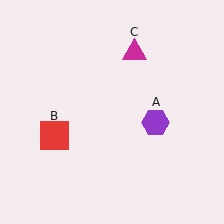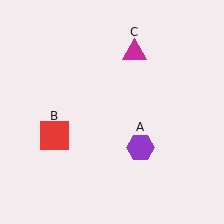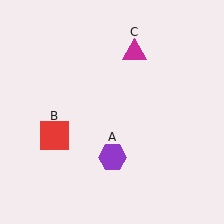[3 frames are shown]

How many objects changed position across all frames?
1 object changed position: purple hexagon (object A).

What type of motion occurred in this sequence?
The purple hexagon (object A) rotated clockwise around the center of the scene.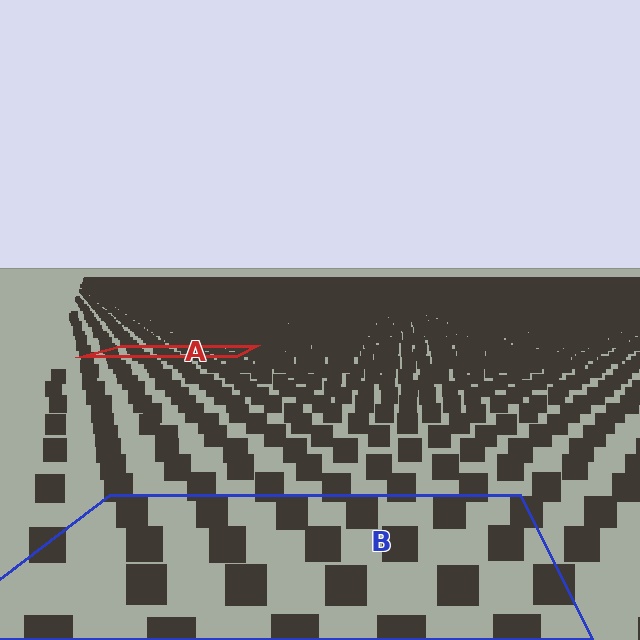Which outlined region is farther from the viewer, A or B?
Region A is farther from the viewer — the texture elements inside it appear smaller and more densely packed.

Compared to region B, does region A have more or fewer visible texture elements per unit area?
Region A has more texture elements per unit area — they are packed more densely because it is farther away.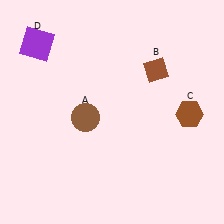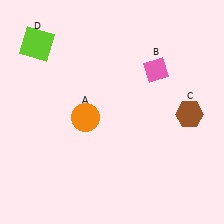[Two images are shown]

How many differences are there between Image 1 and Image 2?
There are 3 differences between the two images.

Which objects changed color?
A changed from brown to orange. B changed from brown to pink. D changed from purple to lime.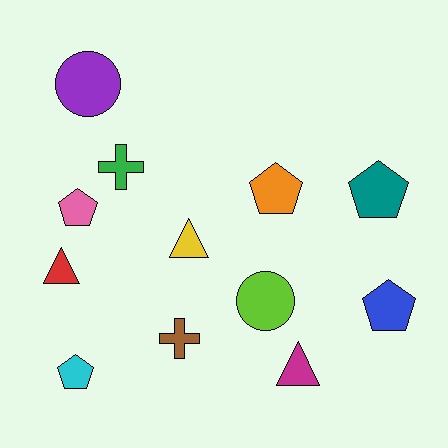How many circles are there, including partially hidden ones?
There are 2 circles.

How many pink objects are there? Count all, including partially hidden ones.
There is 1 pink object.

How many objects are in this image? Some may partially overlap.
There are 12 objects.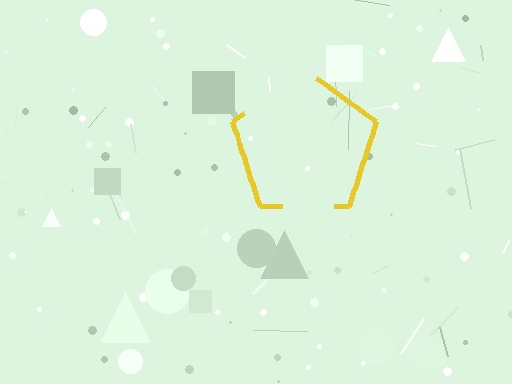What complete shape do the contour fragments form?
The contour fragments form a pentagon.